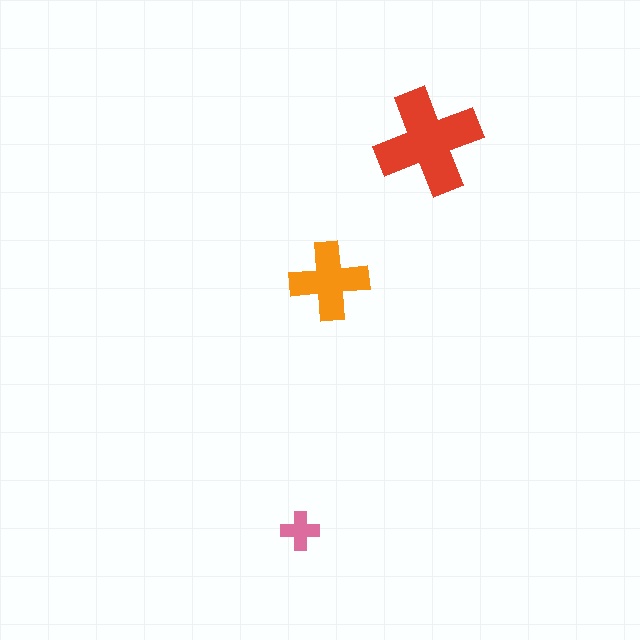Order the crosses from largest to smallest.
the red one, the orange one, the pink one.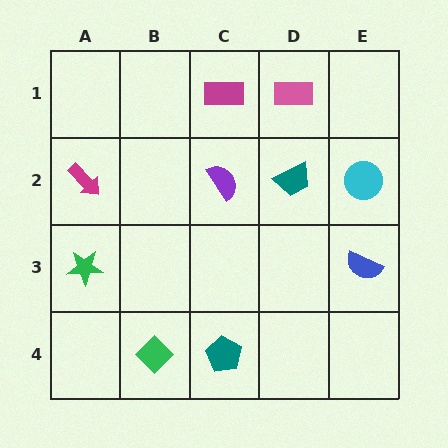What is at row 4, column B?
A green diamond.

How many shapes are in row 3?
2 shapes.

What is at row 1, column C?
A magenta rectangle.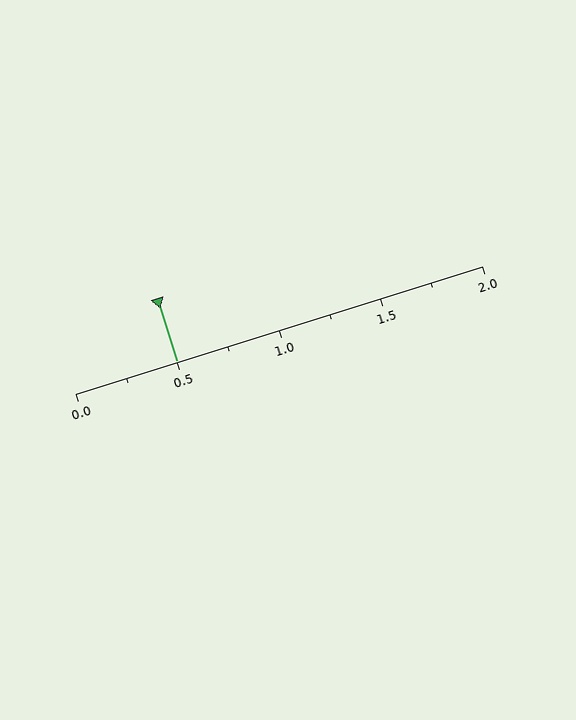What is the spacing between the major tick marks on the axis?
The major ticks are spaced 0.5 apart.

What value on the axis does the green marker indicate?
The marker indicates approximately 0.5.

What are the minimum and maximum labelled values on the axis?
The axis runs from 0.0 to 2.0.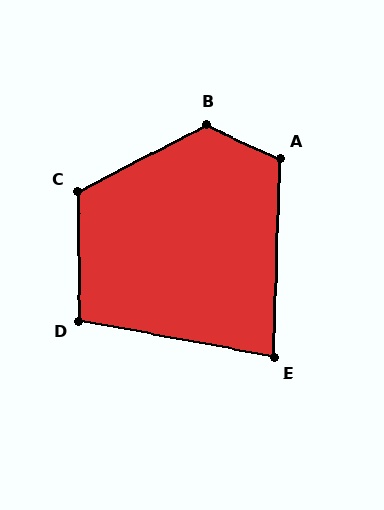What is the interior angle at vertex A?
Approximately 112 degrees (obtuse).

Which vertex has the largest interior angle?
B, at approximately 128 degrees.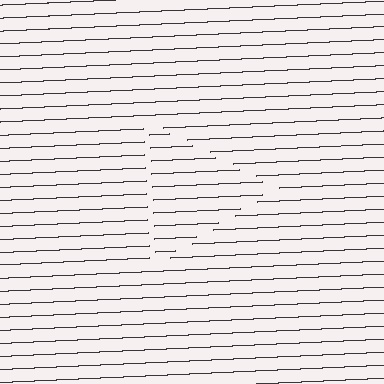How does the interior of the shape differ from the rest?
The interior of the shape contains the same grating, shifted by half a period — the contour is defined by the phase discontinuity where line-ends from the inner and outer gratings abut.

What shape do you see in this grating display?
An illusory triangle. The interior of the shape contains the same grating, shifted by half a period — the contour is defined by the phase discontinuity where line-ends from the inner and outer gratings abut.